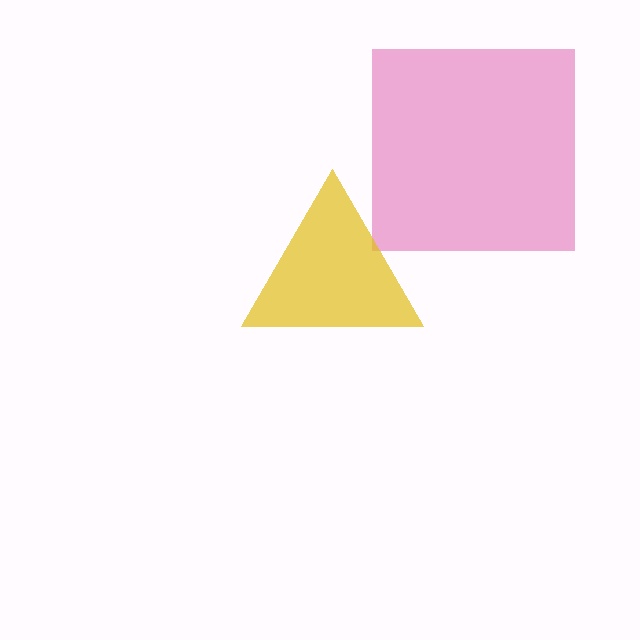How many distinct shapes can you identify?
There are 2 distinct shapes: a pink square, a yellow triangle.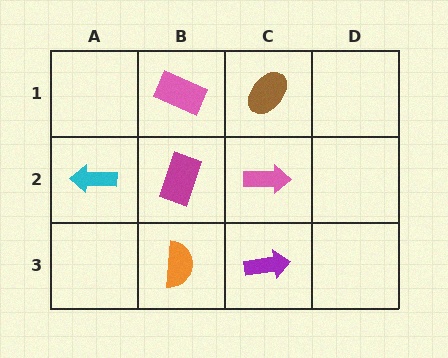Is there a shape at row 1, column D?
No, that cell is empty.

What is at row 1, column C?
A brown ellipse.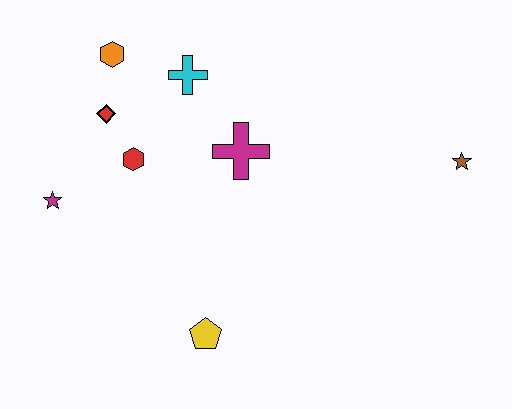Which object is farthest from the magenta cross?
The brown star is farthest from the magenta cross.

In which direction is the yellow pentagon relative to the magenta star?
The yellow pentagon is to the right of the magenta star.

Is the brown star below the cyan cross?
Yes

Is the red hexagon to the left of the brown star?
Yes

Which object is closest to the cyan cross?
The orange hexagon is closest to the cyan cross.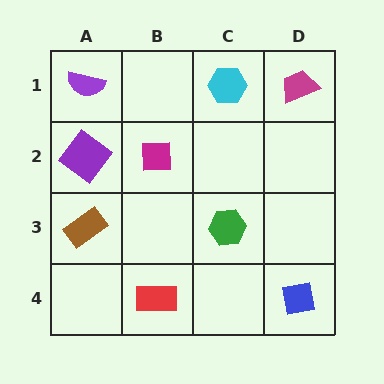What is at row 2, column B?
A magenta square.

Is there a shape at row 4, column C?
No, that cell is empty.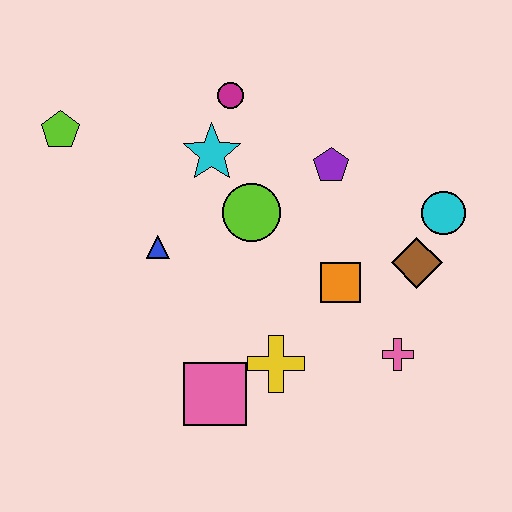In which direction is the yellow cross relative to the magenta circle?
The yellow cross is below the magenta circle.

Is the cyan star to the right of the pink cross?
No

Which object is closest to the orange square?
The brown diamond is closest to the orange square.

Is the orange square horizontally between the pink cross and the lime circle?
Yes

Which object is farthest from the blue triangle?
The cyan circle is farthest from the blue triangle.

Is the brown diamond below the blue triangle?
Yes